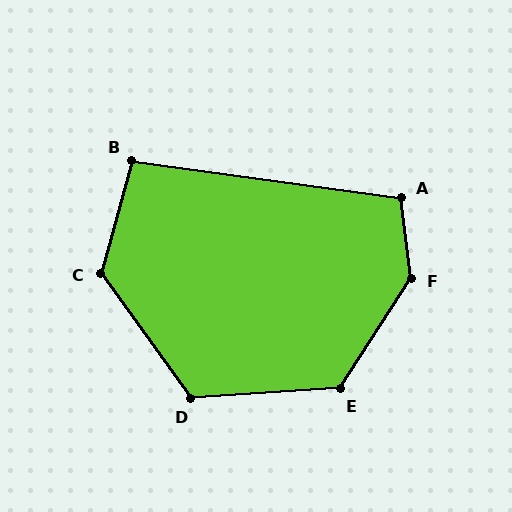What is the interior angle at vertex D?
Approximately 122 degrees (obtuse).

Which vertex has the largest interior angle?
F, at approximately 140 degrees.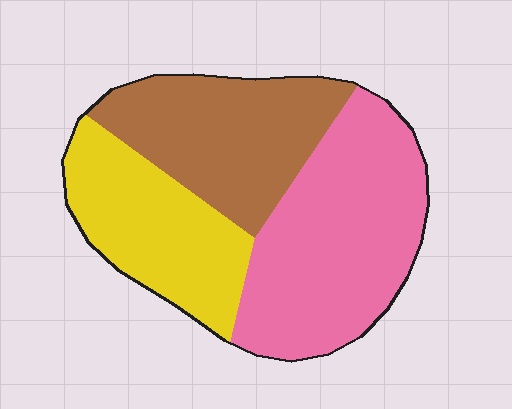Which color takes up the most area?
Pink, at roughly 40%.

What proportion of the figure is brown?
Brown takes up between a quarter and a half of the figure.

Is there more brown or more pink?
Pink.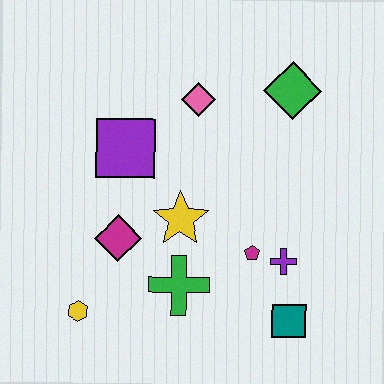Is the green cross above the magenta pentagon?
No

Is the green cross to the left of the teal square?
Yes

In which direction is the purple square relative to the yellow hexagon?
The purple square is above the yellow hexagon.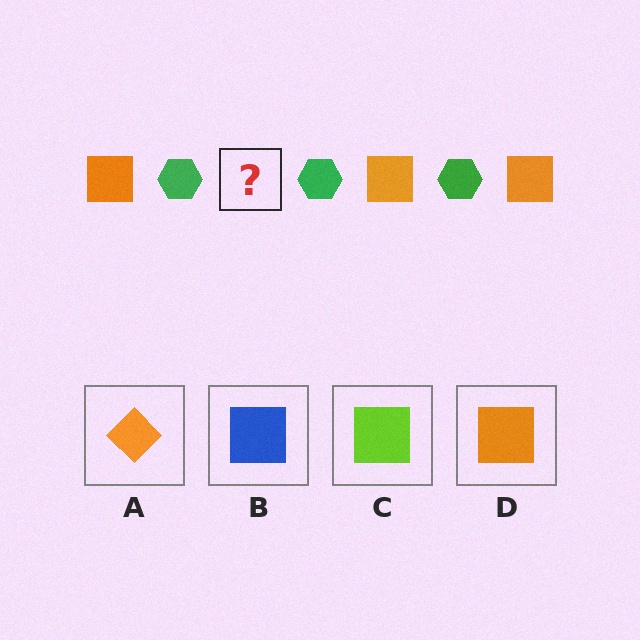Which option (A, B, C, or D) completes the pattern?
D.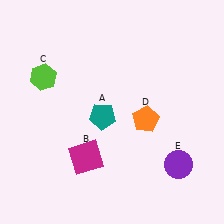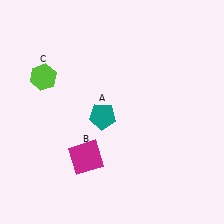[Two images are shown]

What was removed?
The purple circle (E), the orange pentagon (D) were removed in Image 2.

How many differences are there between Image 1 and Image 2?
There are 2 differences between the two images.